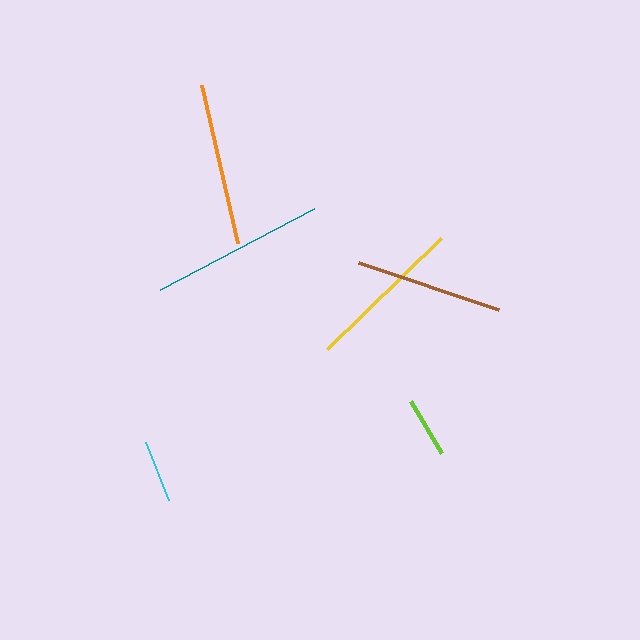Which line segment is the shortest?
The lime line is the shortest at approximately 61 pixels.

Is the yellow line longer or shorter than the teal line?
The teal line is longer than the yellow line.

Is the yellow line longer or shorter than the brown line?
The yellow line is longer than the brown line.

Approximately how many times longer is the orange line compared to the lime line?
The orange line is approximately 2.7 times the length of the lime line.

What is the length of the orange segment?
The orange segment is approximately 162 pixels long.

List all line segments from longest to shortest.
From longest to shortest: teal, orange, yellow, brown, cyan, lime.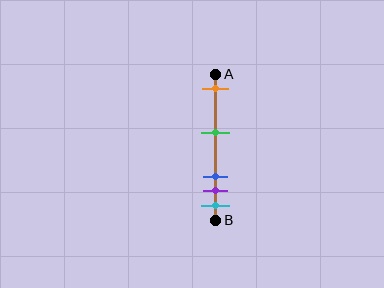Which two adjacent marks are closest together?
The purple and cyan marks are the closest adjacent pair.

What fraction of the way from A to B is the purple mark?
The purple mark is approximately 80% (0.8) of the way from A to B.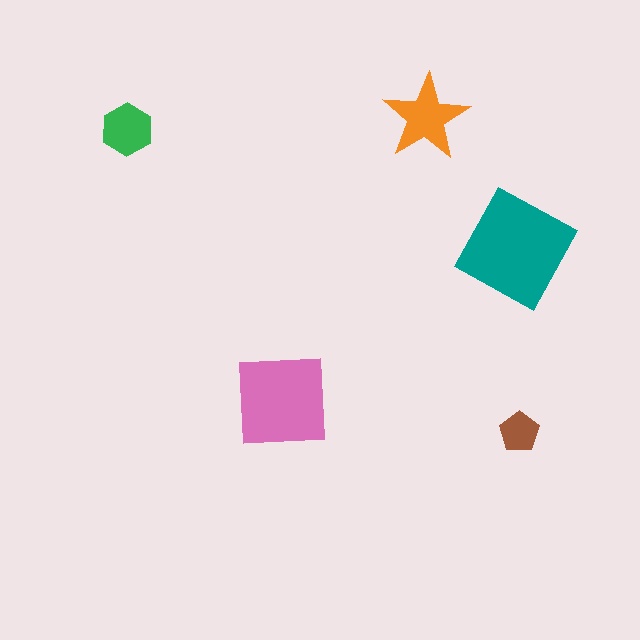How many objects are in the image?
There are 5 objects in the image.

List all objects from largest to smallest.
The teal diamond, the pink square, the orange star, the green hexagon, the brown pentagon.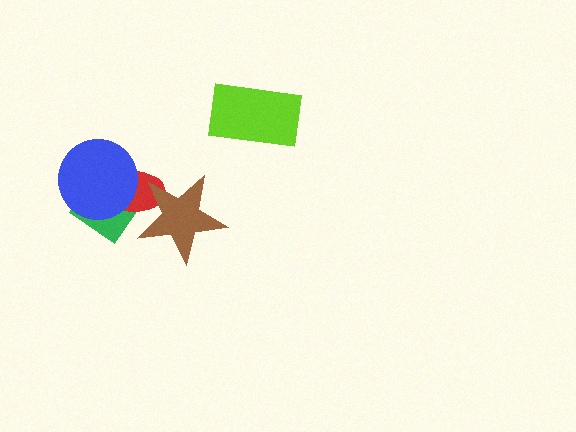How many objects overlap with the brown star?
2 objects overlap with the brown star.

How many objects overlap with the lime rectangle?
0 objects overlap with the lime rectangle.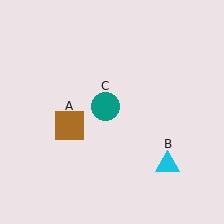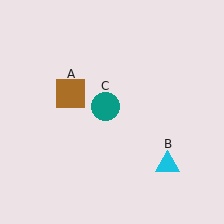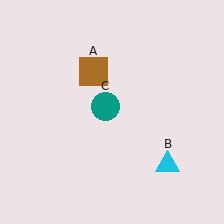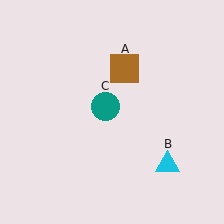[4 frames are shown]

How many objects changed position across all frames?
1 object changed position: brown square (object A).